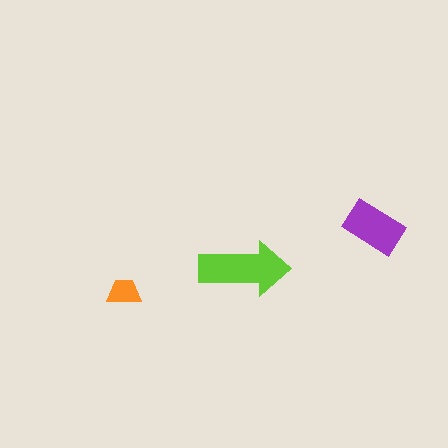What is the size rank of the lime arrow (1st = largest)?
1st.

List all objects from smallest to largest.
The orange trapezoid, the purple rectangle, the lime arrow.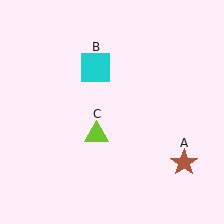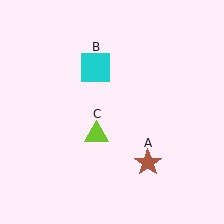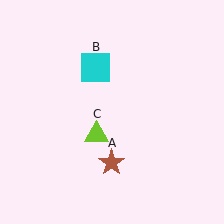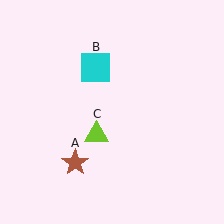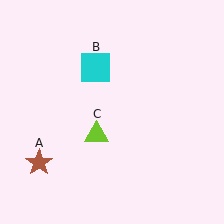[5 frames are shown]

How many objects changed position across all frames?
1 object changed position: brown star (object A).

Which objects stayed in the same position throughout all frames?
Cyan square (object B) and lime triangle (object C) remained stationary.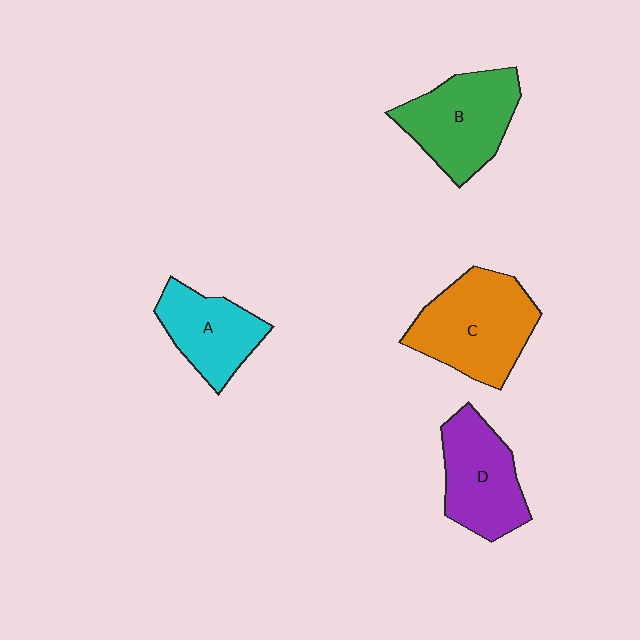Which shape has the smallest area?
Shape A (cyan).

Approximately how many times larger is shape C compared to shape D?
Approximately 1.3 times.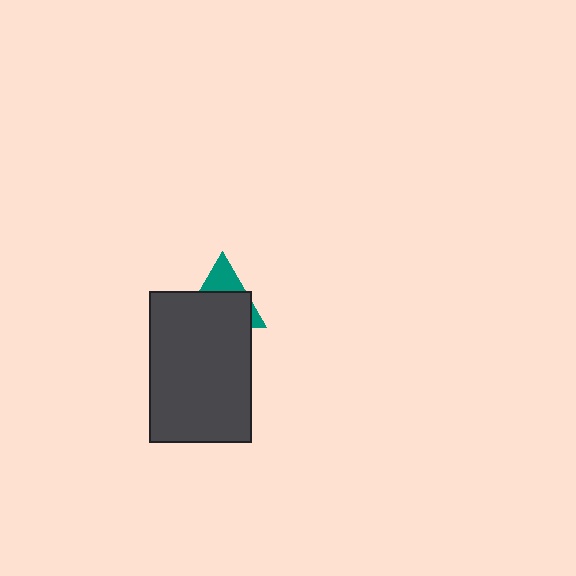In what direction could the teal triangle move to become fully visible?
The teal triangle could move up. That would shift it out from behind the dark gray rectangle entirely.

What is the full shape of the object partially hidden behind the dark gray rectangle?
The partially hidden object is a teal triangle.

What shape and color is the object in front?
The object in front is a dark gray rectangle.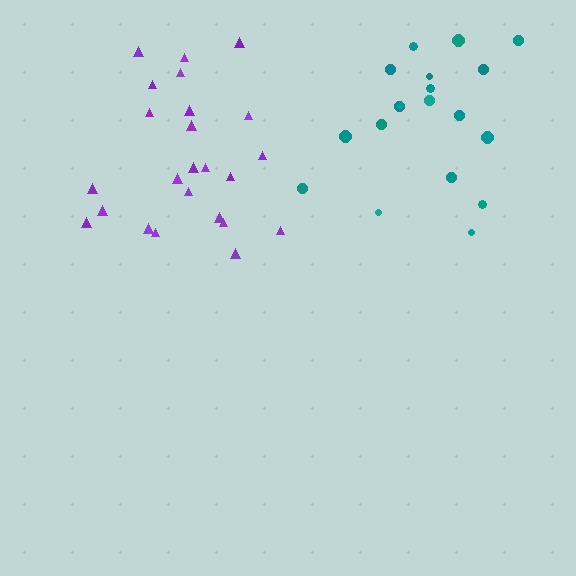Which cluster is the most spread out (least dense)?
Teal.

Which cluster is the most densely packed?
Purple.